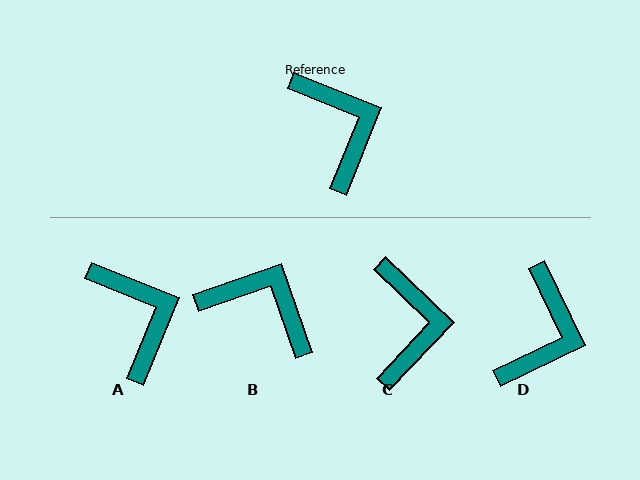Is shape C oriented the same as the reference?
No, it is off by about 22 degrees.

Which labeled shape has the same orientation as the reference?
A.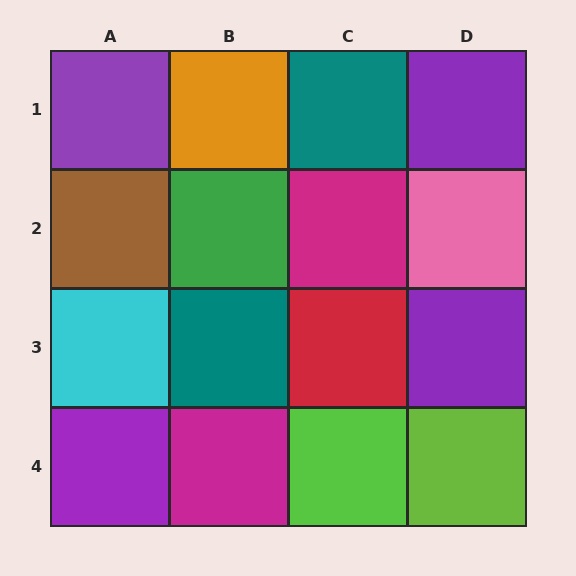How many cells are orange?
1 cell is orange.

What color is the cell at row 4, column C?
Lime.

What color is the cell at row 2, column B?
Green.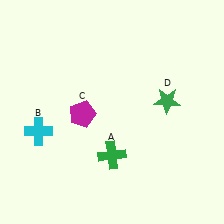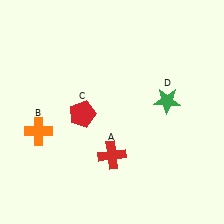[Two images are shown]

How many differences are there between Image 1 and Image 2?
There are 3 differences between the two images.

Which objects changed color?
A changed from green to red. B changed from cyan to orange. C changed from magenta to red.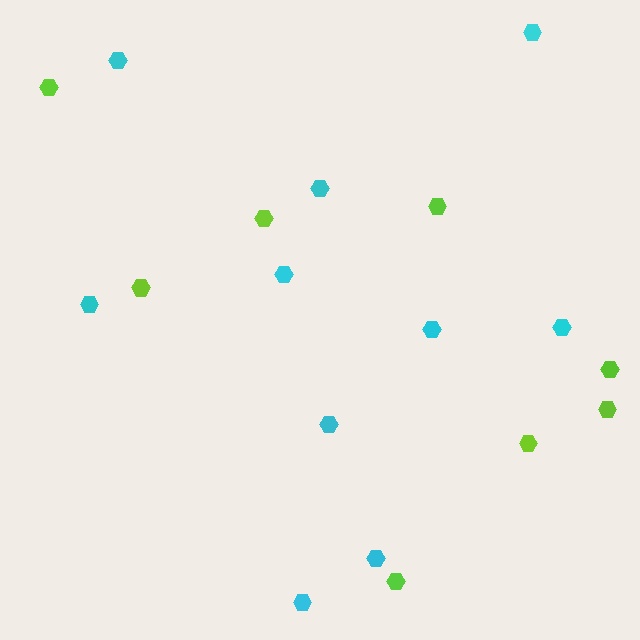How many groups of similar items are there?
There are 2 groups: one group of lime hexagons (8) and one group of cyan hexagons (10).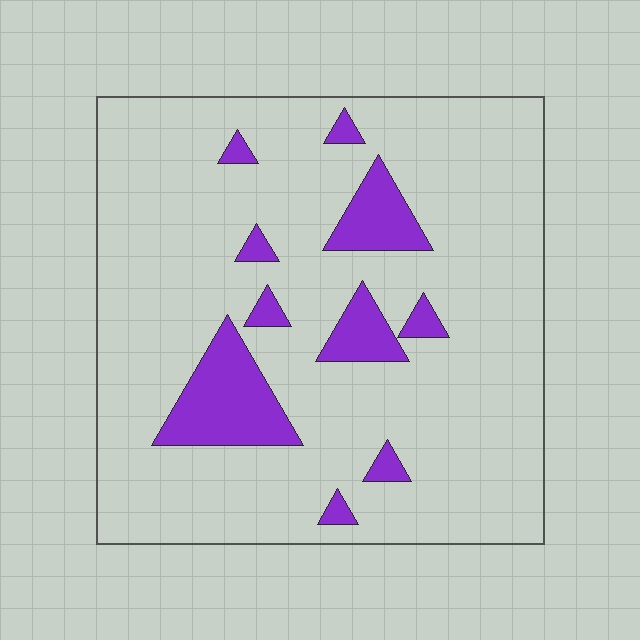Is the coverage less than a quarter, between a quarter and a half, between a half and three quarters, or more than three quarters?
Less than a quarter.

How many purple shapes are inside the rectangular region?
10.